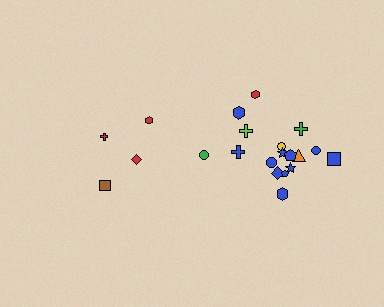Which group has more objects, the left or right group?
The right group.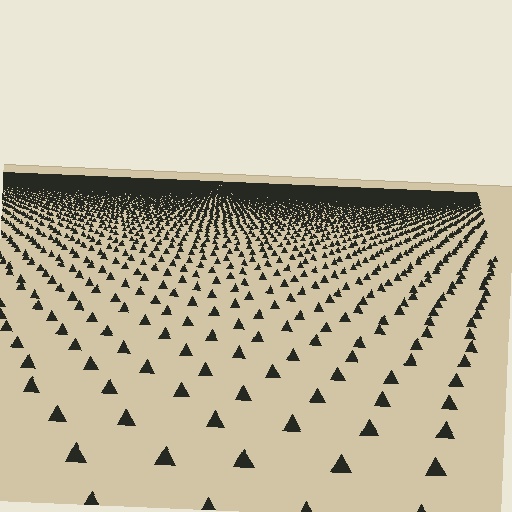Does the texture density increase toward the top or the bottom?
Density increases toward the top.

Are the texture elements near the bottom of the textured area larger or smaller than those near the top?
Larger. Near the bottom, elements are closer to the viewer and appear at a bigger on-screen size.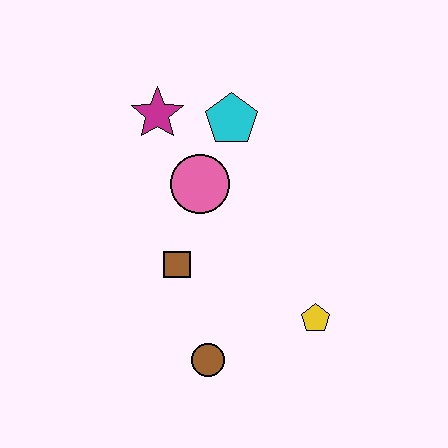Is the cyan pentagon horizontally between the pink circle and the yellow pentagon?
Yes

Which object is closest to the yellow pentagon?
The brown circle is closest to the yellow pentagon.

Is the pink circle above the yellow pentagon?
Yes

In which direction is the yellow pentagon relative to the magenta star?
The yellow pentagon is below the magenta star.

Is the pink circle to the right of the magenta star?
Yes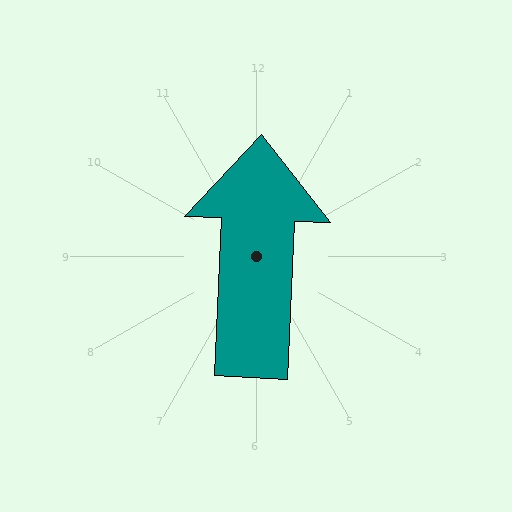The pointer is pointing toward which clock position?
Roughly 12 o'clock.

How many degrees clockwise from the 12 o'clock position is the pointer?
Approximately 3 degrees.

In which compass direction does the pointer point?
North.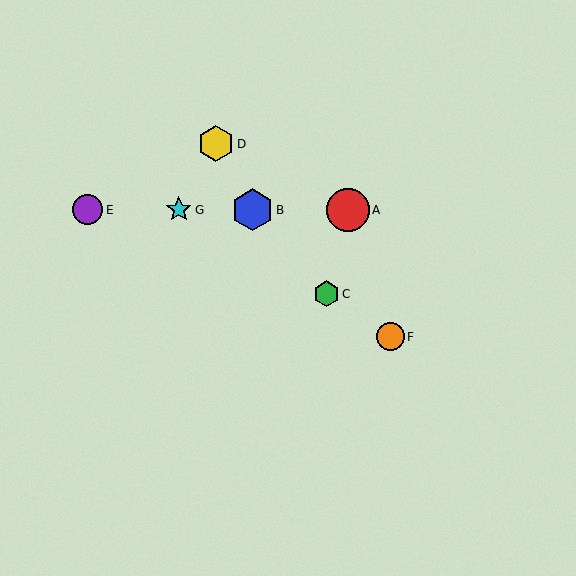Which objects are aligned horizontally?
Objects A, B, E, G are aligned horizontally.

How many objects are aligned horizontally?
4 objects (A, B, E, G) are aligned horizontally.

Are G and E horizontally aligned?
Yes, both are at y≈210.